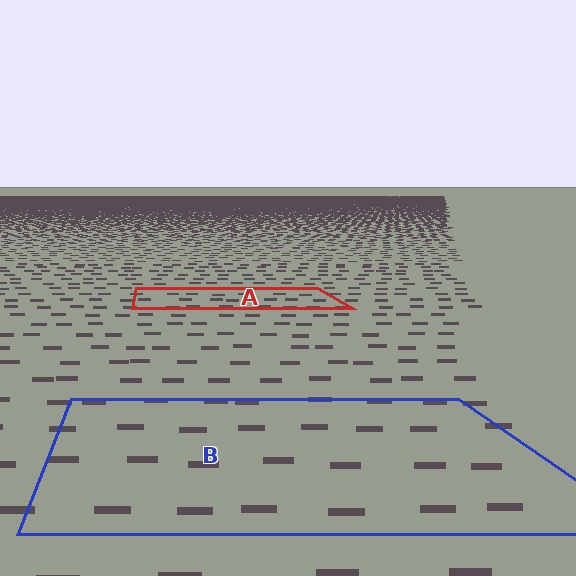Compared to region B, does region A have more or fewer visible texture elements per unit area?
Region A has more texture elements per unit area — they are packed more densely because it is farther away.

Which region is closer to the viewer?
Region B is closer. The texture elements there are larger and more spread out.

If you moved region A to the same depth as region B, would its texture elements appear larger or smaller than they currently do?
They would appear larger. At a closer depth, the same texture elements are projected at a bigger on-screen size.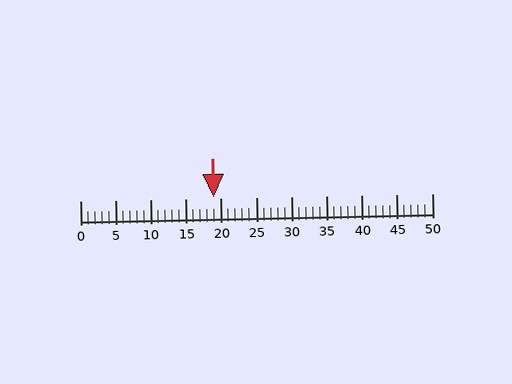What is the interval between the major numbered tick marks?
The major tick marks are spaced 5 units apart.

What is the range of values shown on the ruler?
The ruler shows values from 0 to 50.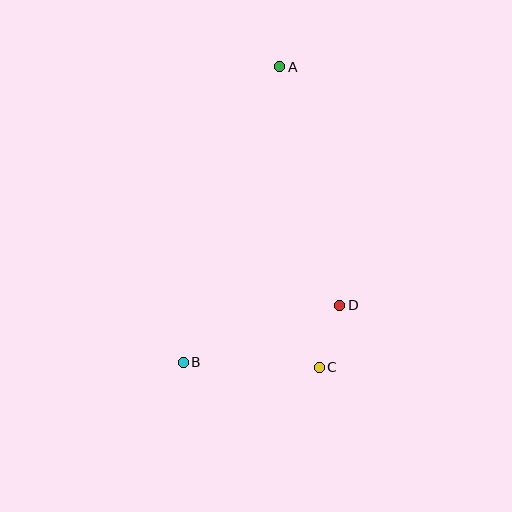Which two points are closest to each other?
Points C and D are closest to each other.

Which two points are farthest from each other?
Points A and B are farthest from each other.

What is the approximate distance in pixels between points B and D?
The distance between B and D is approximately 167 pixels.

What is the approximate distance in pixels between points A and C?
The distance between A and C is approximately 303 pixels.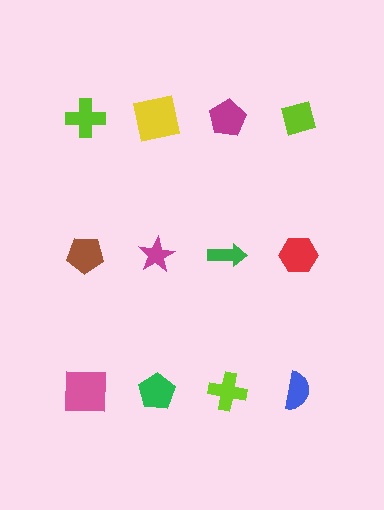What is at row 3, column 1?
A pink square.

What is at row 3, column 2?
A green pentagon.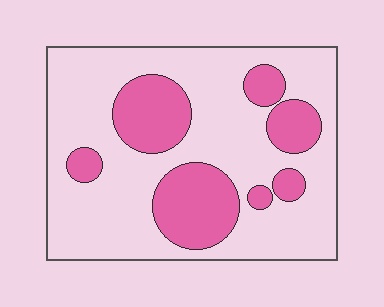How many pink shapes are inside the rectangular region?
7.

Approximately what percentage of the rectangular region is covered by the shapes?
Approximately 30%.